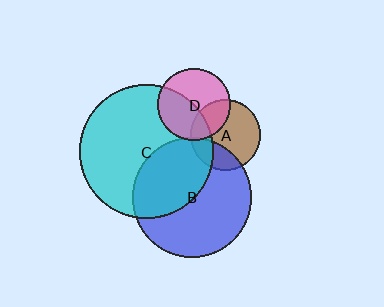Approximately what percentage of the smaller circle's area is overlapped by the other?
Approximately 30%.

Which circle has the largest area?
Circle C (cyan).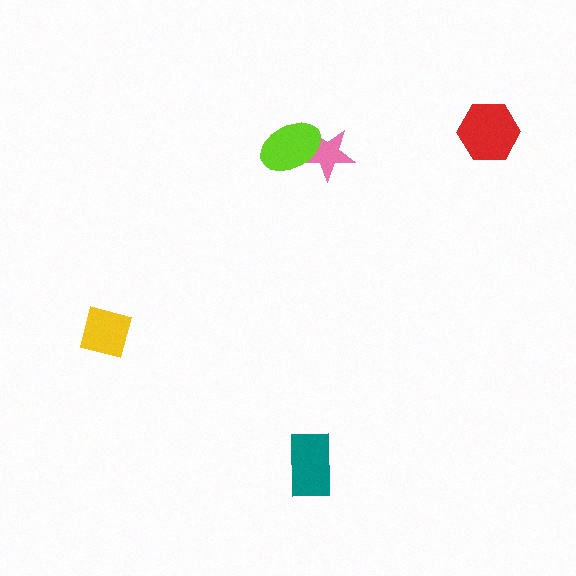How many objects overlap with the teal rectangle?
0 objects overlap with the teal rectangle.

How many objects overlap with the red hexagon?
0 objects overlap with the red hexagon.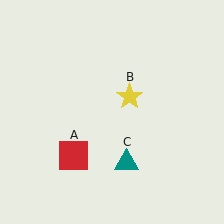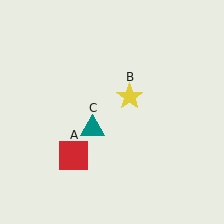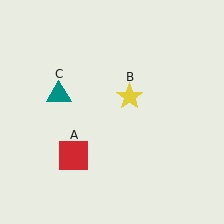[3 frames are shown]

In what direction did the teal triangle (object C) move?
The teal triangle (object C) moved up and to the left.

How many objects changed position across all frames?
1 object changed position: teal triangle (object C).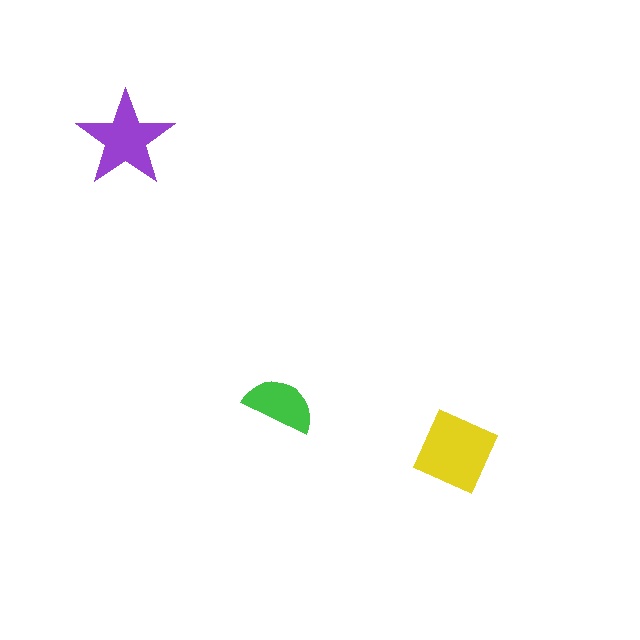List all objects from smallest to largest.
The green semicircle, the purple star, the yellow diamond.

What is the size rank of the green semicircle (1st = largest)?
3rd.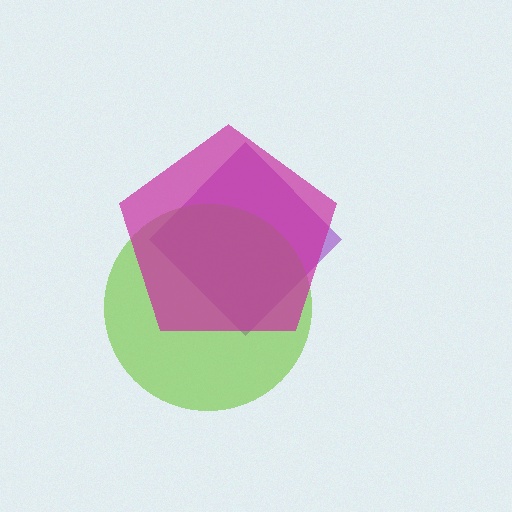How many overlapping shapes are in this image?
There are 3 overlapping shapes in the image.